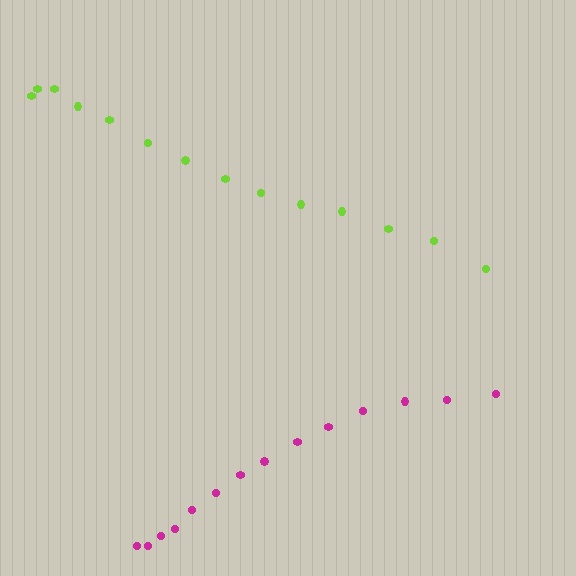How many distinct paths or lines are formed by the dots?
There are 2 distinct paths.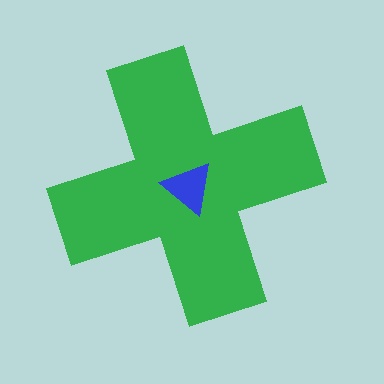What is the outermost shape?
The green cross.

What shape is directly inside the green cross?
The blue triangle.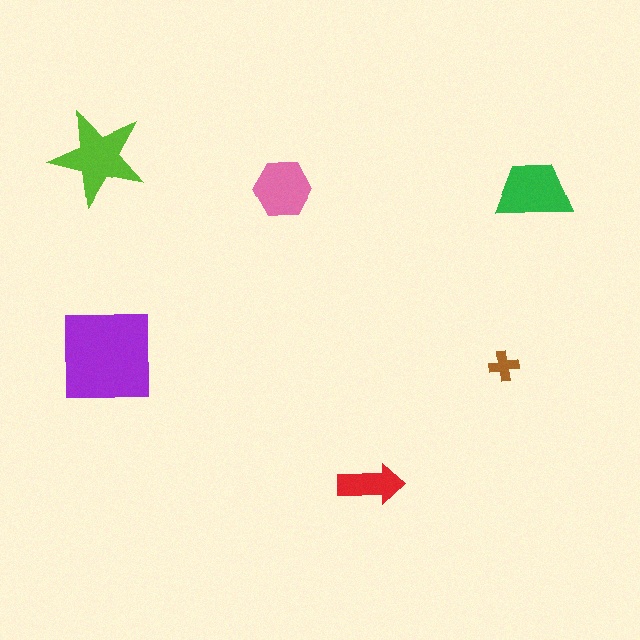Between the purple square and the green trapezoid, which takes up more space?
The purple square.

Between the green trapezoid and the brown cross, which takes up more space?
The green trapezoid.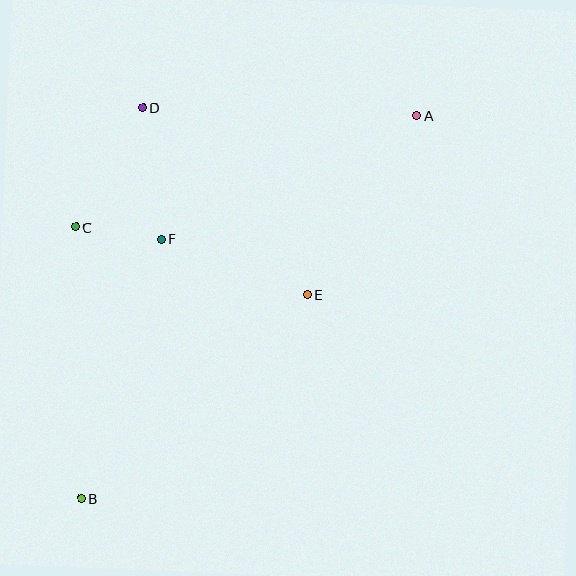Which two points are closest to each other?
Points C and F are closest to each other.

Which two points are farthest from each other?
Points A and B are farthest from each other.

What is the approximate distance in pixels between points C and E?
The distance between C and E is approximately 241 pixels.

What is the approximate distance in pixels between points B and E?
The distance between B and E is approximately 304 pixels.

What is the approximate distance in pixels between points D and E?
The distance between D and E is approximately 249 pixels.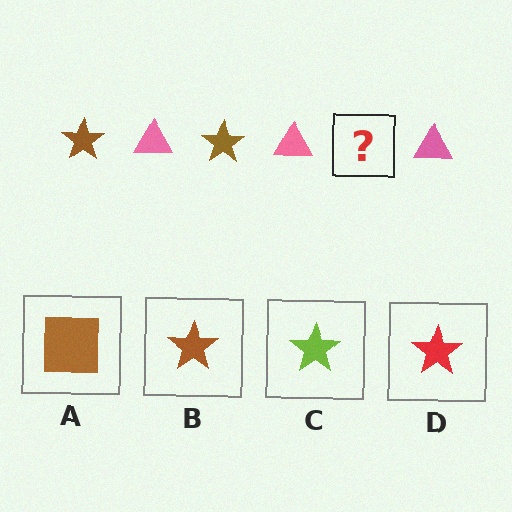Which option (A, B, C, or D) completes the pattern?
B.